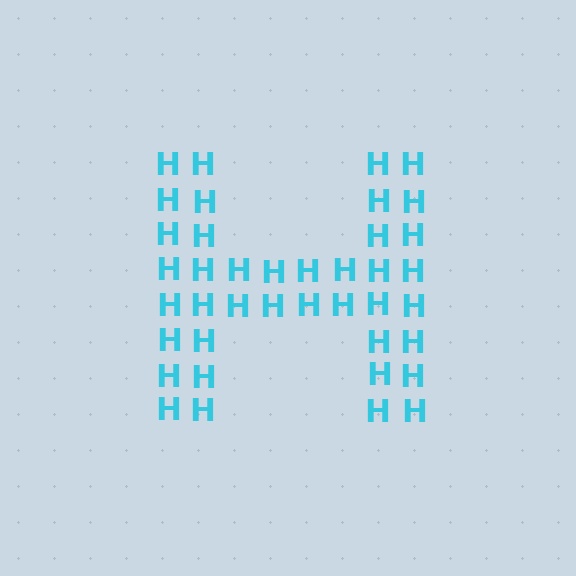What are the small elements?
The small elements are letter H's.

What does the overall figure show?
The overall figure shows the letter H.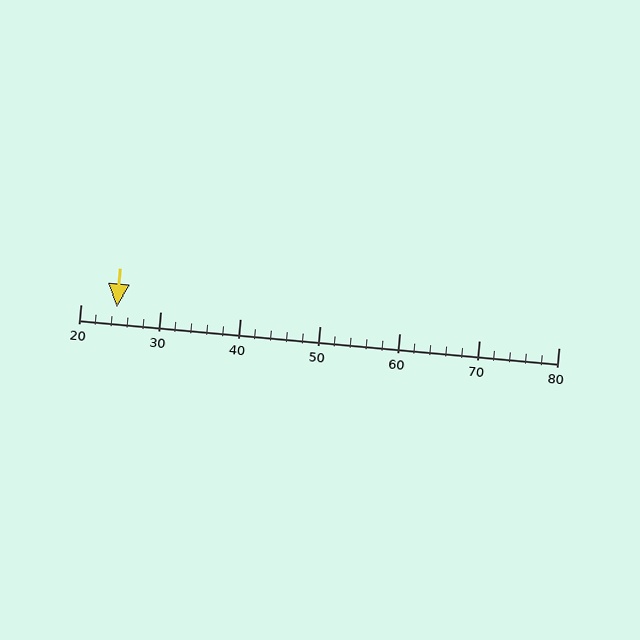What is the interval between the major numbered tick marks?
The major tick marks are spaced 10 units apart.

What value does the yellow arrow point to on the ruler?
The yellow arrow points to approximately 24.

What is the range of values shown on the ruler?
The ruler shows values from 20 to 80.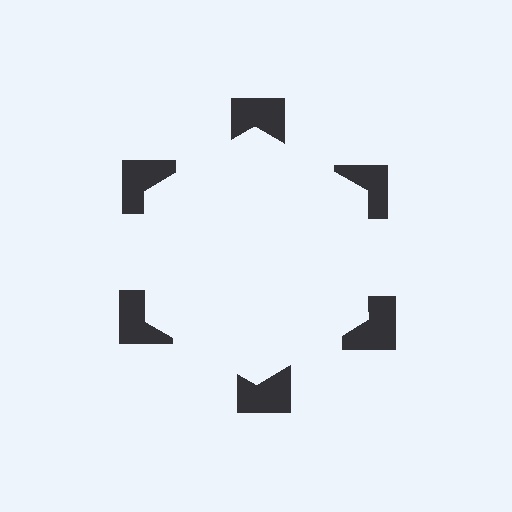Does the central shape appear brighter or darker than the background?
It typically appears slightly brighter than the background, even though no actual brightness change is drawn.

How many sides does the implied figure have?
6 sides.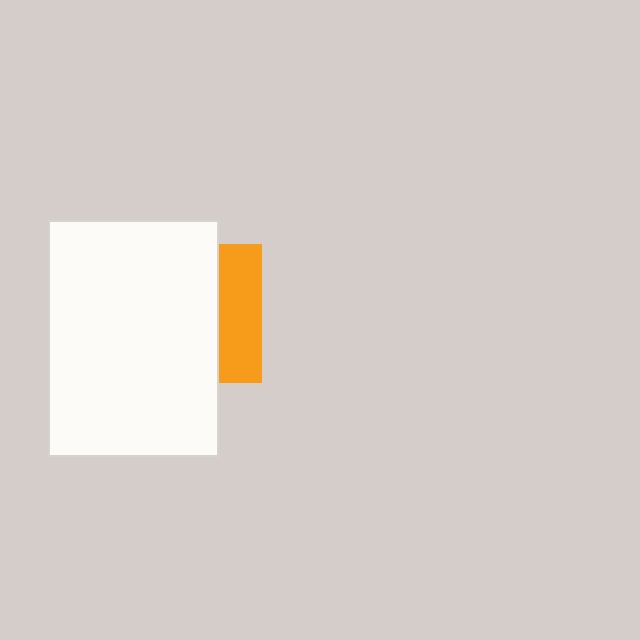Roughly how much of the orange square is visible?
A small part of it is visible (roughly 30%).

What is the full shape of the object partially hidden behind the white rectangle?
The partially hidden object is an orange square.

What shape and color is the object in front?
The object in front is a white rectangle.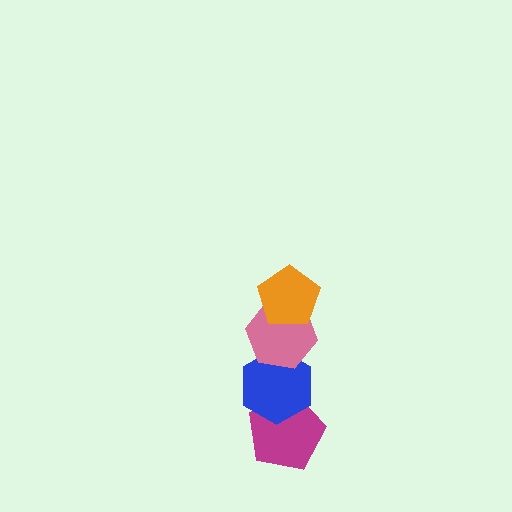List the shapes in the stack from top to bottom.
From top to bottom: the orange pentagon, the pink hexagon, the blue hexagon, the magenta pentagon.